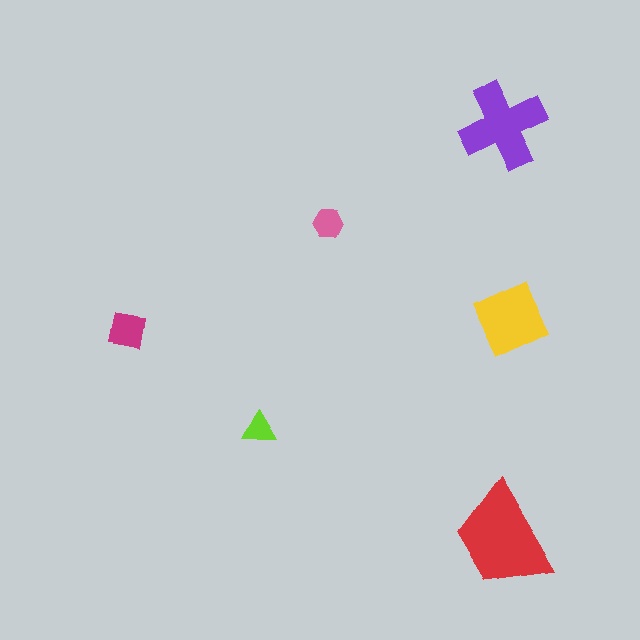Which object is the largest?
The red trapezoid.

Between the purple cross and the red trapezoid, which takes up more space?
The red trapezoid.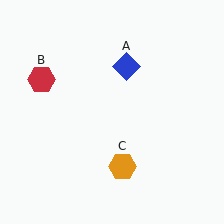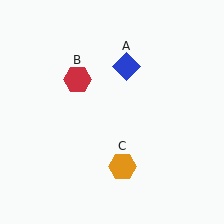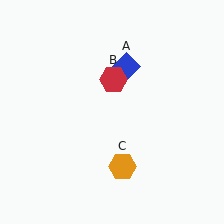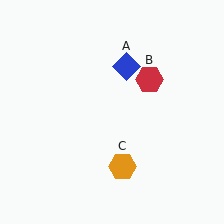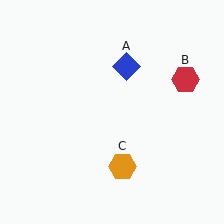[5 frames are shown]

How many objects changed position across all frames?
1 object changed position: red hexagon (object B).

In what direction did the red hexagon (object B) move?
The red hexagon (object B) moved right.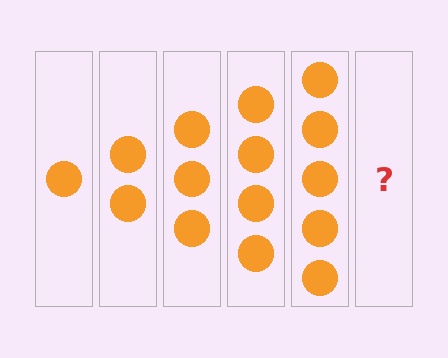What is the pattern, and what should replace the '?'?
The pattern is that each step adds one more circle. The '?' should be 6 circles.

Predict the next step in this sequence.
The next step is 6 circles.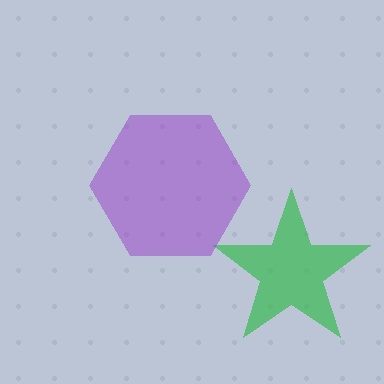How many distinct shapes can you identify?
There are 2 distinct shapes: a green star, a purple hexagon.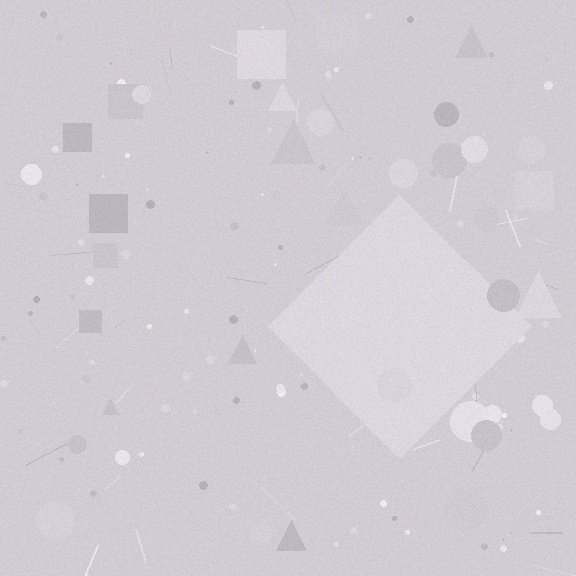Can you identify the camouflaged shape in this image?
The camouflaged shape is a diamond.